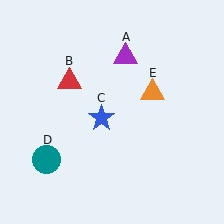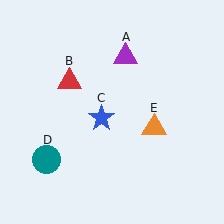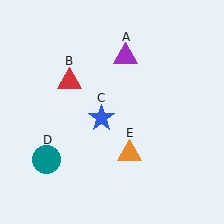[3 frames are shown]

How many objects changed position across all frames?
1 object changed position: orange triangle (object E).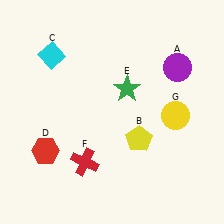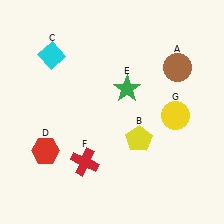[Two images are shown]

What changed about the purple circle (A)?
In Image 1, A is purple. In Image 2, it changed to brown.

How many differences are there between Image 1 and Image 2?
There is 1 difference between the two images.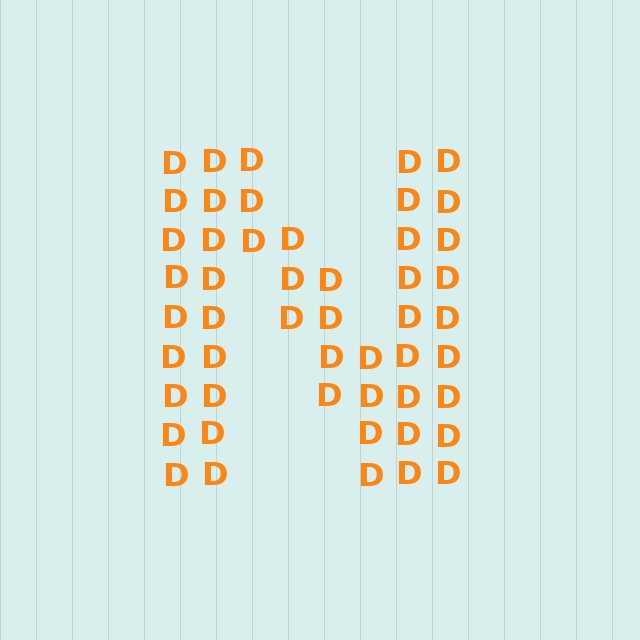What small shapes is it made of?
It is made of small letter D's.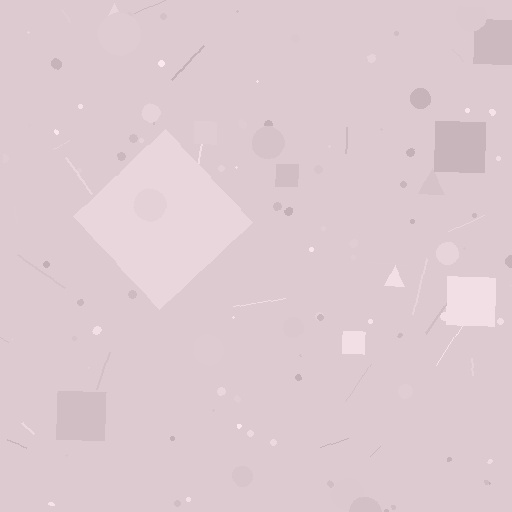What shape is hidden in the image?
A diamond is hidden in the image.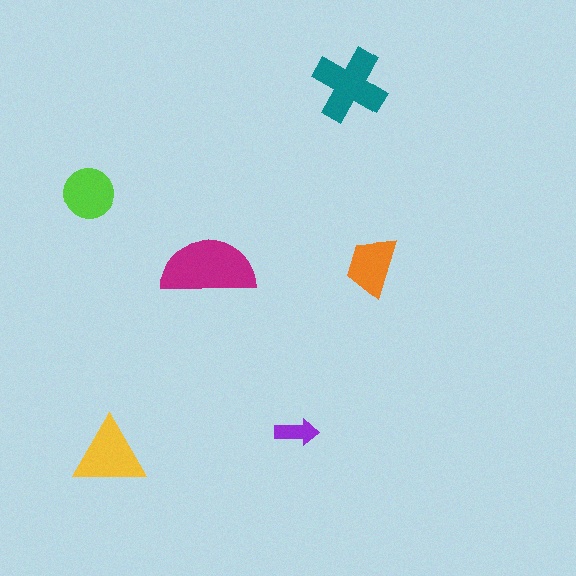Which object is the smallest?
The purple arrow.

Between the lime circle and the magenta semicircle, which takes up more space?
The magenta semicircle.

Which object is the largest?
The magenta semicircle.